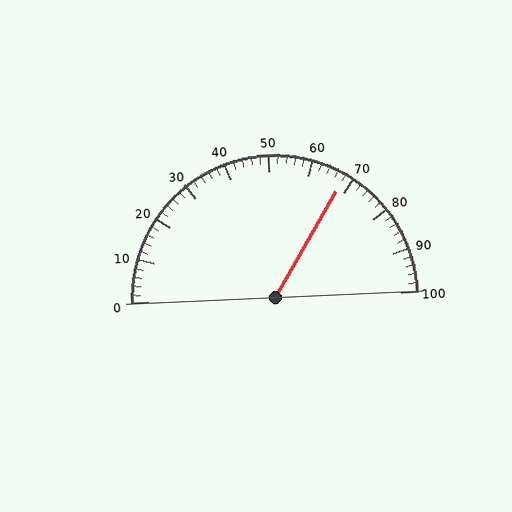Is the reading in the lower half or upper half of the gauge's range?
The reading is in the upper half of the range (0 to 100).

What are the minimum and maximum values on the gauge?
The gauge ranges from 0 to 100.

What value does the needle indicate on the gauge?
The needle indicates approximately 68.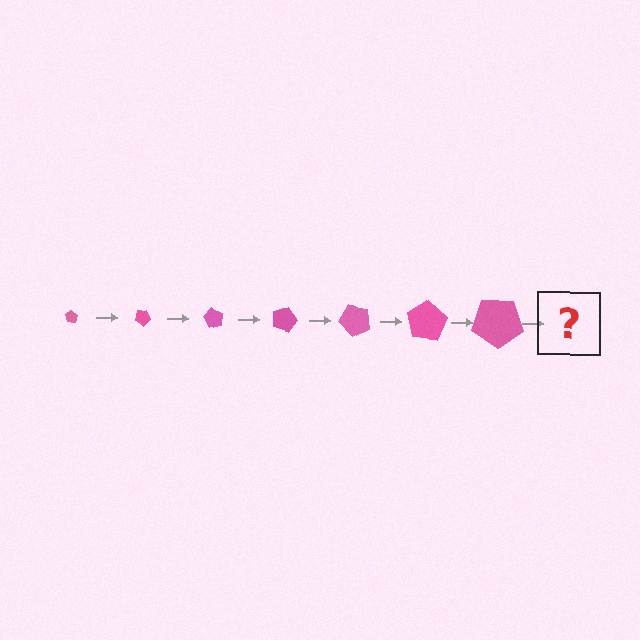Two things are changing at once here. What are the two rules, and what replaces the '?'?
The two rules are that the pentagon grows larger each step and it rotates 30 degrees each step. The '?' should be a pentagon, larger than the previous one and rotated 210 degrees from the start.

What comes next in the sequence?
The next element should be a pentagon, larger than the previous one and rotated 210 degrees from the start.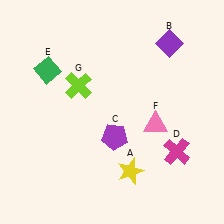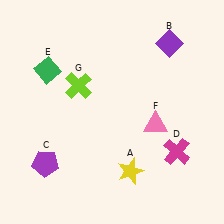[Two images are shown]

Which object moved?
The purple pentagon (C) moved left.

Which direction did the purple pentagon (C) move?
The purple pentagon (C) moved left.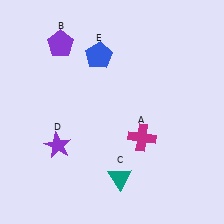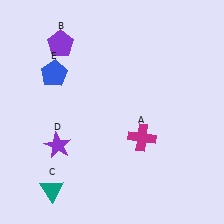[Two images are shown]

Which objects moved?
The objects that moved are: the teal triangle (C), the blue pentagon (E).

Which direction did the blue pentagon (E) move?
The blue pentagon (E) moved left.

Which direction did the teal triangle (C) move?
The teal triangle (C) moved left.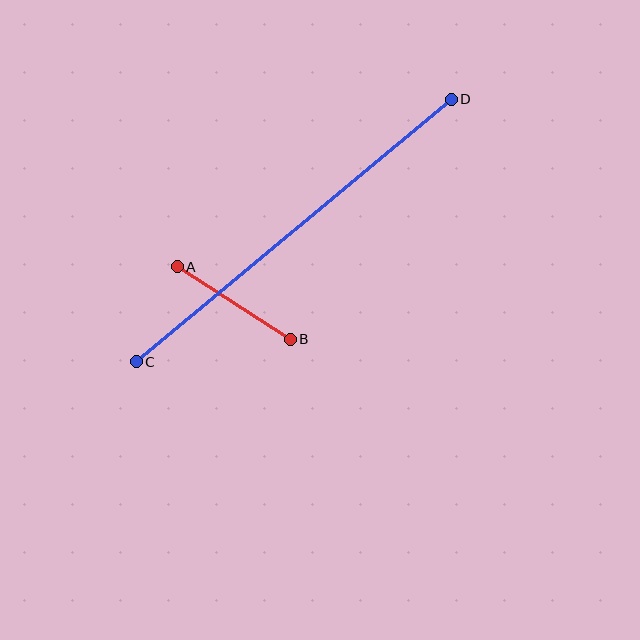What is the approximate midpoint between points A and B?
The midpoint is at approximately (234, 303) pixels.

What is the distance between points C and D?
The distance is approximately 410 pixels.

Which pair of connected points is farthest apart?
Points C and D are farthest apart.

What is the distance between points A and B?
The distance is approximately 134 pixels.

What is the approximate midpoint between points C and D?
The midpoint is at approximately (294, 231) pixels.